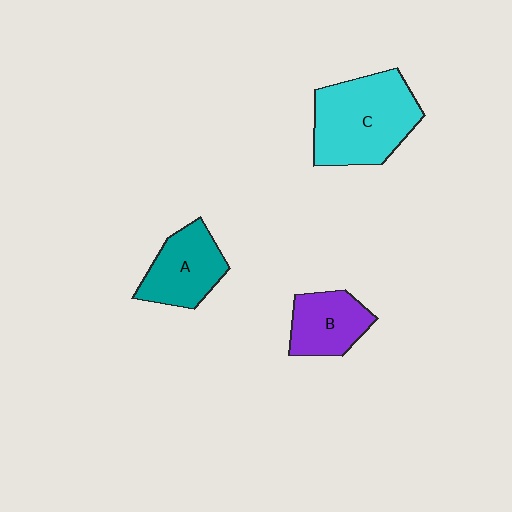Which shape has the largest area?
Shape C (cyan).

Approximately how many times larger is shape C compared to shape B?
Approximately 1.8 times.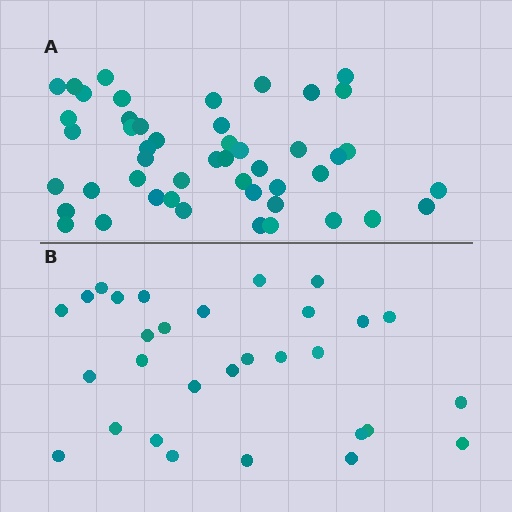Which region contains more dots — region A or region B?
Region A (the top region) has more dots.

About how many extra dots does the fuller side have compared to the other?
Region A has approximately 20 more dots than region B.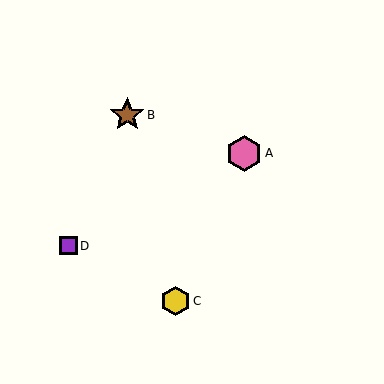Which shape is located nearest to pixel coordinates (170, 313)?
The yellow hexagon (labeled C) at (175, 301) is nearest to that location.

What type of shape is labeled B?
Shape B is a brown star.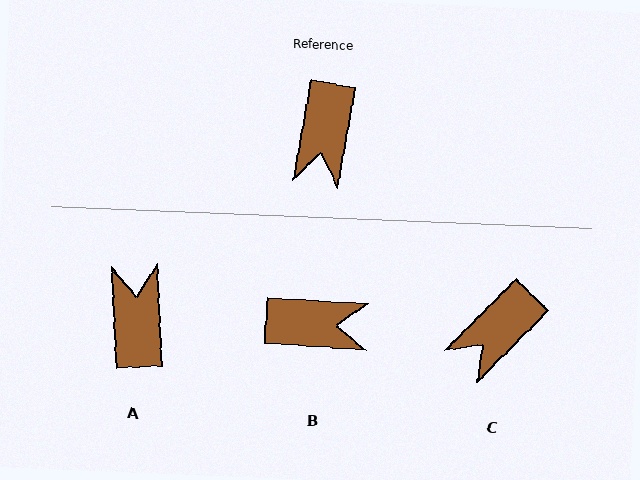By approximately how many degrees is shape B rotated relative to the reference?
Approximately 96 degrees counter-clockwise.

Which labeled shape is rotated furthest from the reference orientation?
A, about 167 degrees away.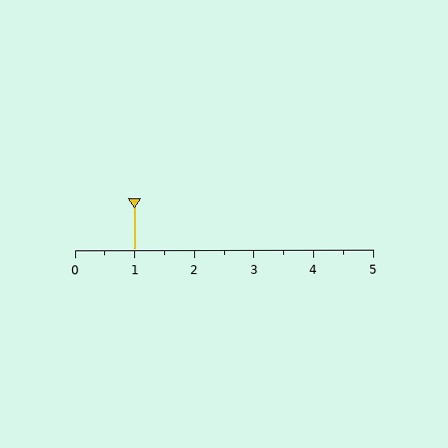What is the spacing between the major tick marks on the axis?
The major ticks are spaced 1 apart.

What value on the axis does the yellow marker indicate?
The marker indicates approximately 1.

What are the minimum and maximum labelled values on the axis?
The axis runs from 0 to 5.